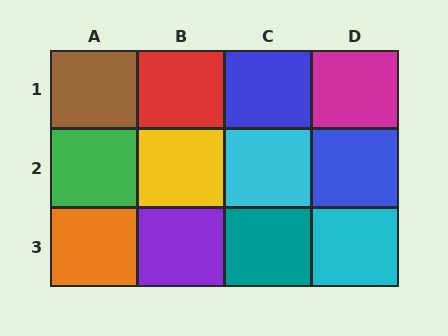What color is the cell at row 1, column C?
Blue.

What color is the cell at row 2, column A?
Green.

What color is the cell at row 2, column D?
Blue.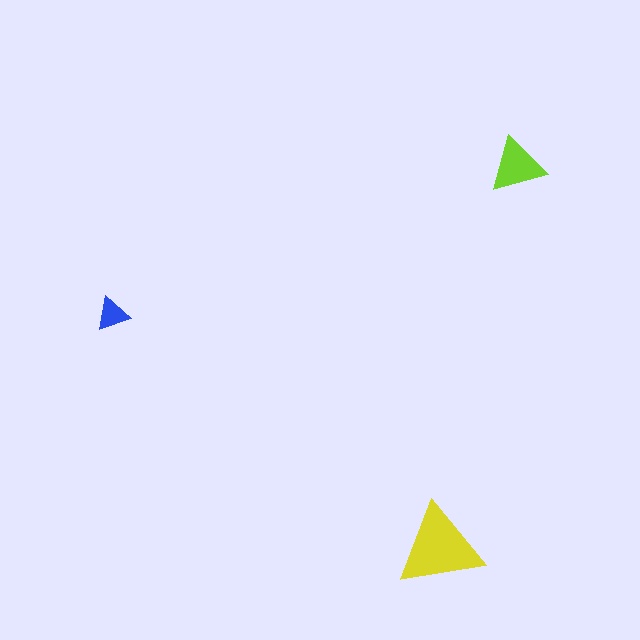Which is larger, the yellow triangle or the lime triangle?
The yellow one.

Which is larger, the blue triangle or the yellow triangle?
The yellow one.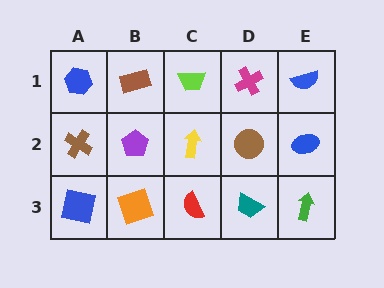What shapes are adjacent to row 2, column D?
A magenta cross (row 1, column D), a teal trapezoid (row 3, column D), a yellow arrow (row 2, column C), a blue ellipse (row 2, column E).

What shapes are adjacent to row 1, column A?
A brown cross (row 2, column A), a brown rectangle (row 1, column B).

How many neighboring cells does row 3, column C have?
3.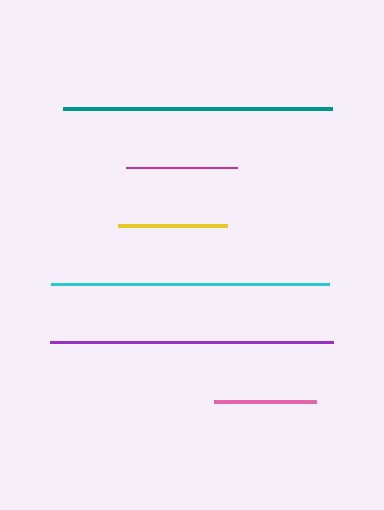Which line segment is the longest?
The purple line is the longest at approximately 283 pixels.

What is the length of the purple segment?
The purple segment is approximately 283 pixels long.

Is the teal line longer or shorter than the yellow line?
The teal line is longer than the yellow line.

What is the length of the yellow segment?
The yellow segment is approximately 109 pixels long.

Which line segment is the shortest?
The pink line is the shortest at approximately 103 pixels.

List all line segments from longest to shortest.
From longest to shortest: purple, cyan, teal, magenta, yellow, pink.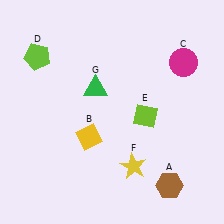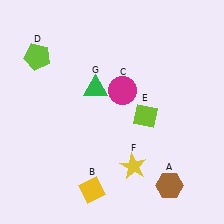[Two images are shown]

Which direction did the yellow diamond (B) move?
The yellow diamond (B) moved down.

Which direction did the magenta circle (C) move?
The magenta circle (C) moved left.